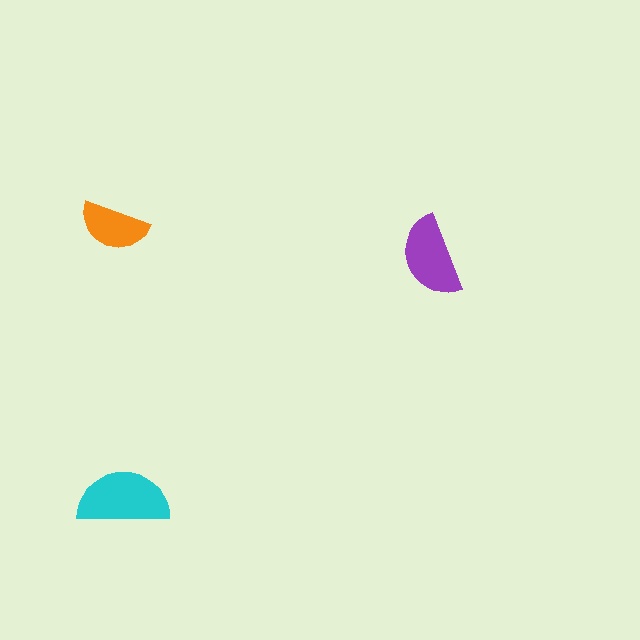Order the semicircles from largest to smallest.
the cyan one, the purple one, the orange one.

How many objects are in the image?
There are 3 objects in the image.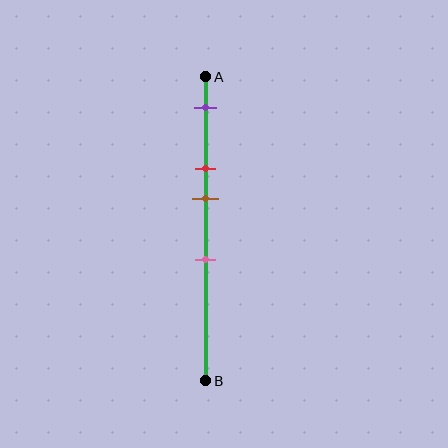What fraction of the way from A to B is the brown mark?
The brown mark is approximately 40% (0.4) of the way from A to B.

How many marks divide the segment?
There are 4 marks dividing the segment.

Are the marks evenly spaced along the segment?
No, the marks are not evenly spaced.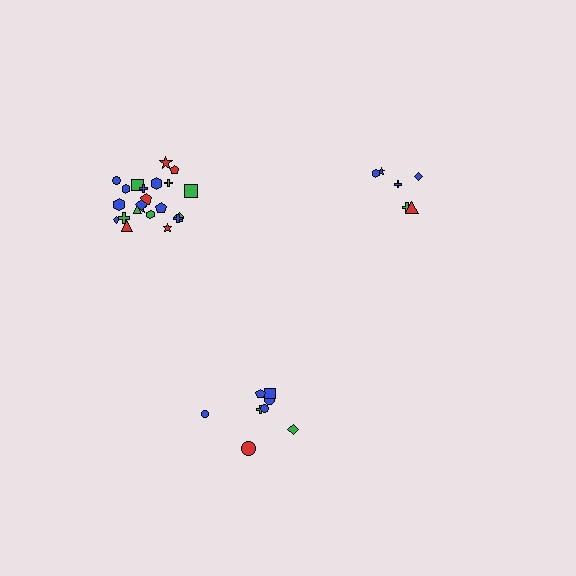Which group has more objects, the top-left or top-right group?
The top-left group.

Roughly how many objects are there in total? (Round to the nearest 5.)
Roughly 35 objects in total.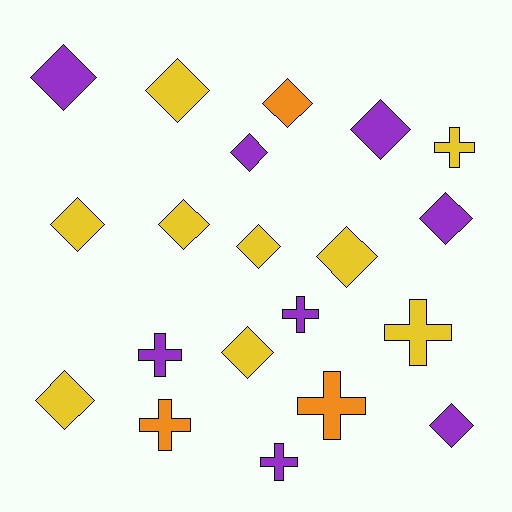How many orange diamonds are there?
There is 1 orange diamond.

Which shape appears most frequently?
Diamond, with 13 objects.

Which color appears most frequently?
Yellow, with 9 objects.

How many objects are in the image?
There are 20 objects.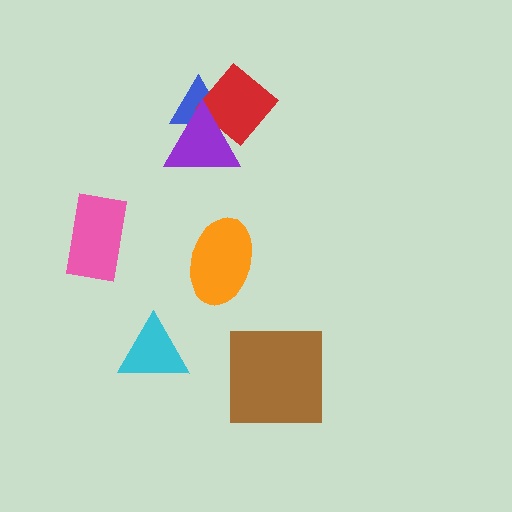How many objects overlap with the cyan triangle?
0 objects overlap with the cyan triangle.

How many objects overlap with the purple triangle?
2 objects overlap with the purple triangle.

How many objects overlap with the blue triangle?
2 objects overlap with the blue triangle.